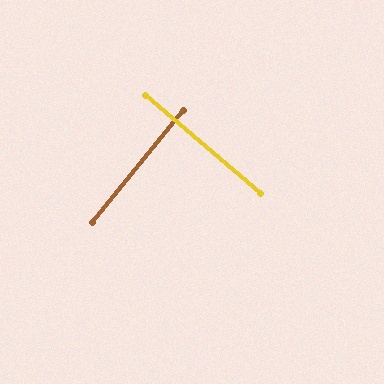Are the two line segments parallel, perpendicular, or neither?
Perpendicular — they meet at approximately 88°.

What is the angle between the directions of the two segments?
Approximately 88 degrees.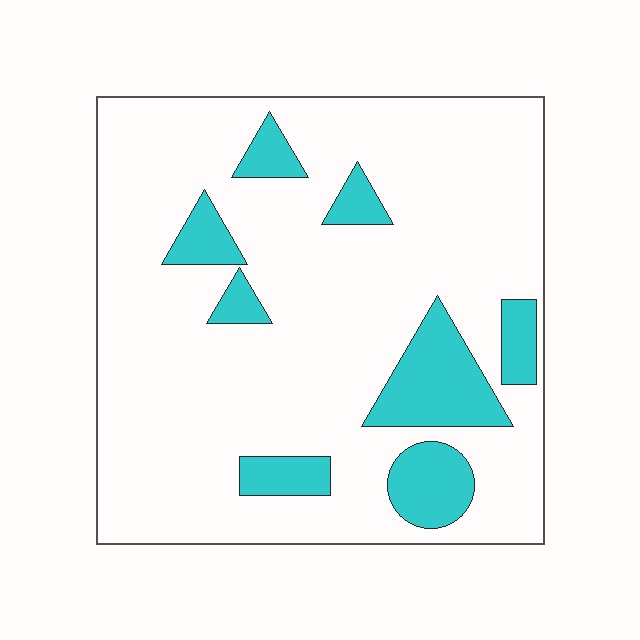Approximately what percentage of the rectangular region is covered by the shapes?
Approximately 15%.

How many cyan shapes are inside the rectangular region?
8.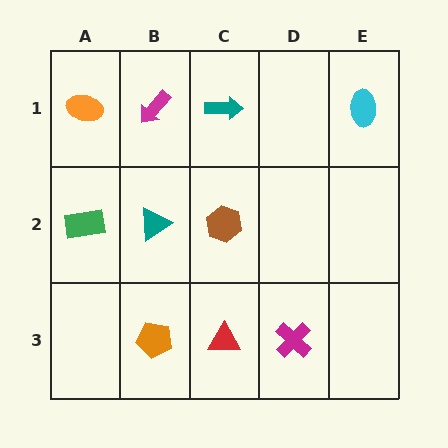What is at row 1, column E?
A cyan ellipse.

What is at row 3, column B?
An orange pentagon.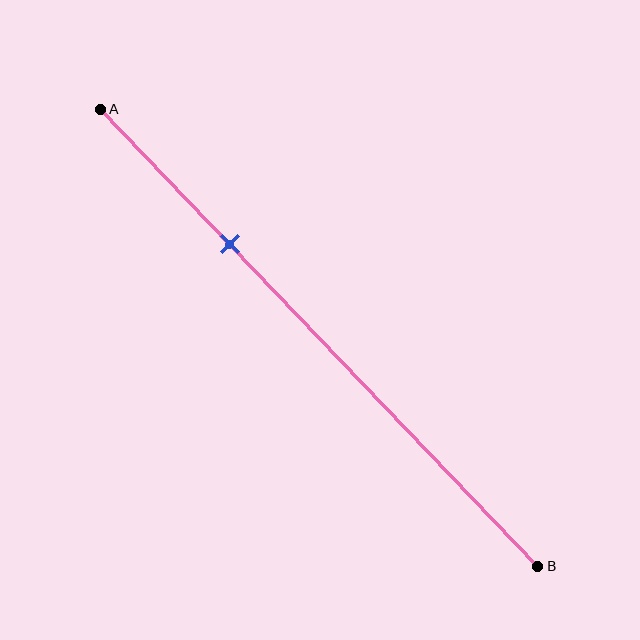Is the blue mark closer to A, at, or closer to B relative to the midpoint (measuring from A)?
The blue mark is closer to point A than the midpoint of segment AB.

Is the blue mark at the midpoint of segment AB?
No, the mark is at about 30% from A, not at the 50% midpoint.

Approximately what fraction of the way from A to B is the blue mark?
The blue mark is approximately 30% of the way from A to B.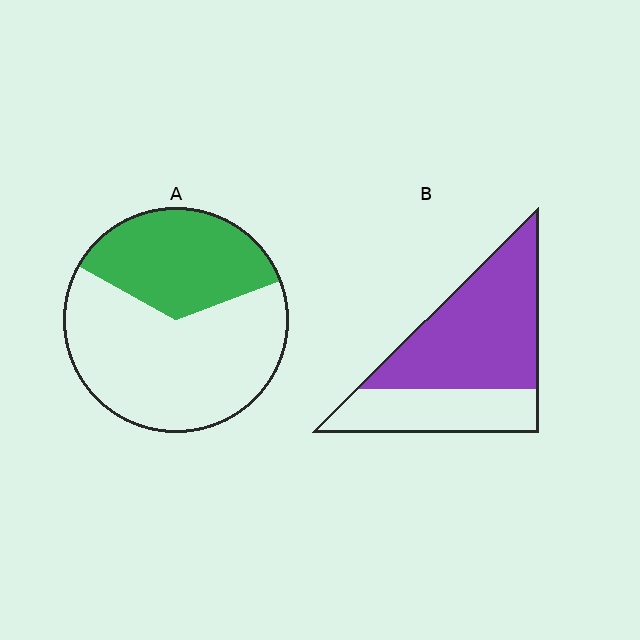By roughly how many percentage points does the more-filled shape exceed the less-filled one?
By roughly 30 percentage points (B over A).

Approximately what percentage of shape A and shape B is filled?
A is approximately 35% and B is approximately 65%.